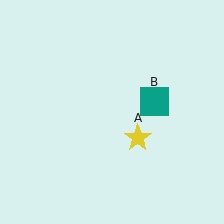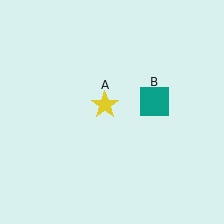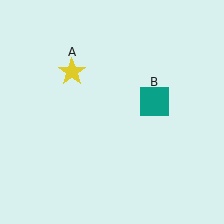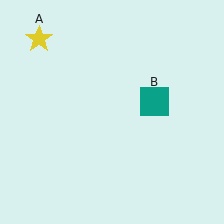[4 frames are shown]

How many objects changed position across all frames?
1 object changed position: yellow star (object A).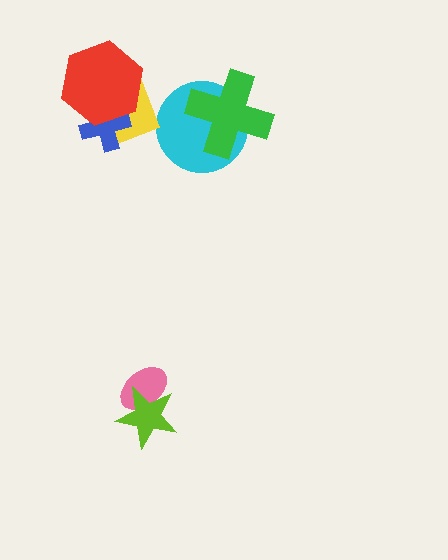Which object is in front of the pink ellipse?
The lime star is in front of the pink ellipse.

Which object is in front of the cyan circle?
The green cross is in front of the cyan circle.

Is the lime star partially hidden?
No, no other shape covers it.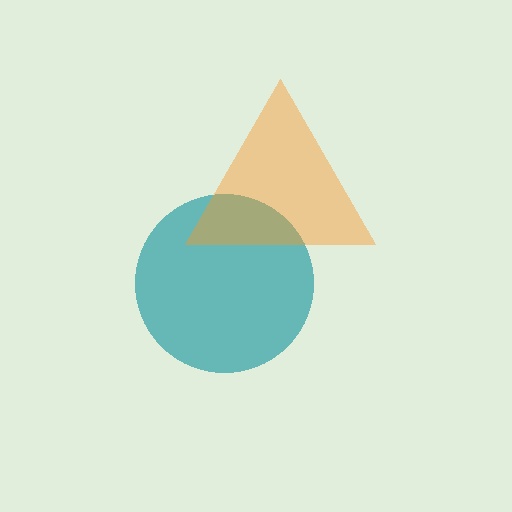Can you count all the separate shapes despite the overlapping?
Yes, there are 2 separate shapes.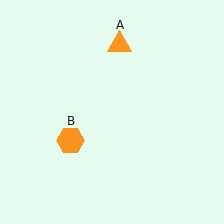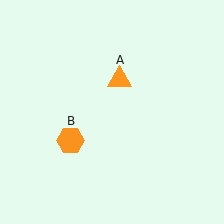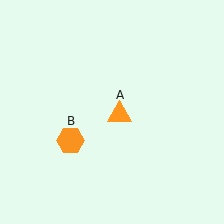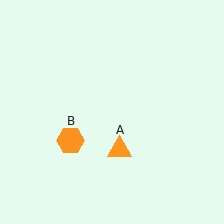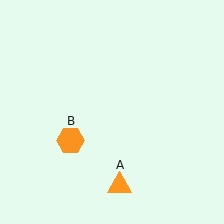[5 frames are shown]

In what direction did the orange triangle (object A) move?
The orange triangle (object A) moved down.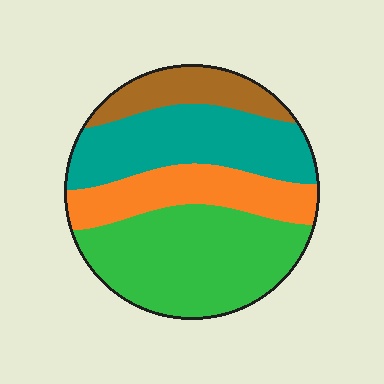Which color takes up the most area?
Green, at roughly 40%.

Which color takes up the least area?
Brown, at roughly 15%.